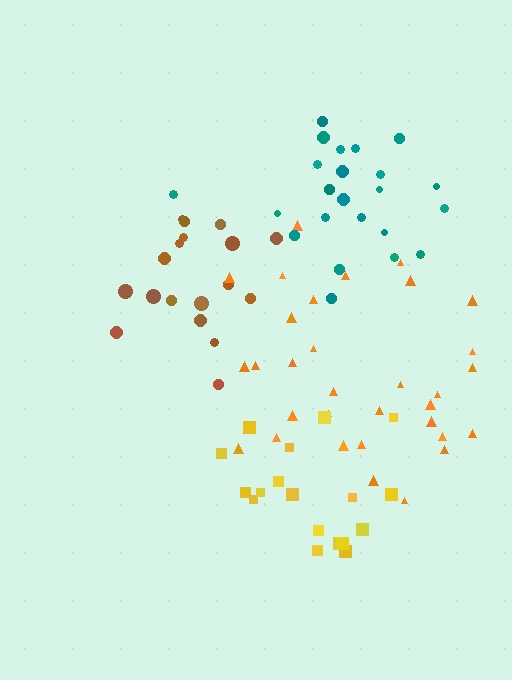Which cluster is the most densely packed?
Teal.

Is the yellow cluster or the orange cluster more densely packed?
Orange.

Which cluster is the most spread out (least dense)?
Yellow.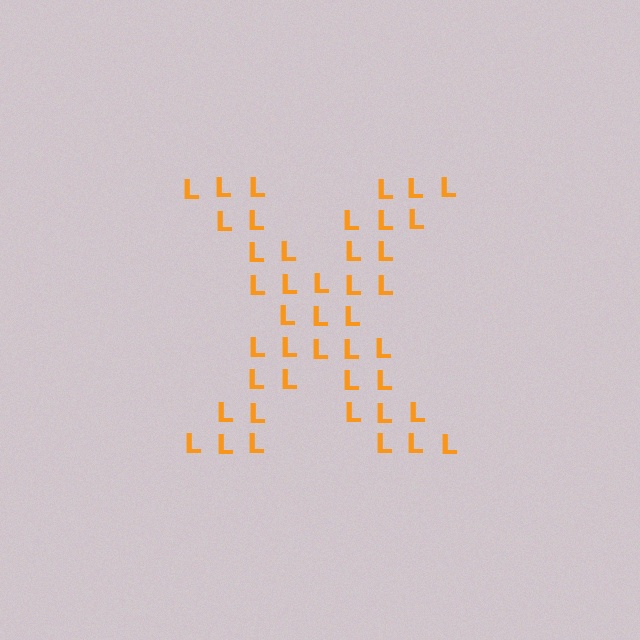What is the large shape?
The large shape is the letter X.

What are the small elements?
The small elements are letter L's.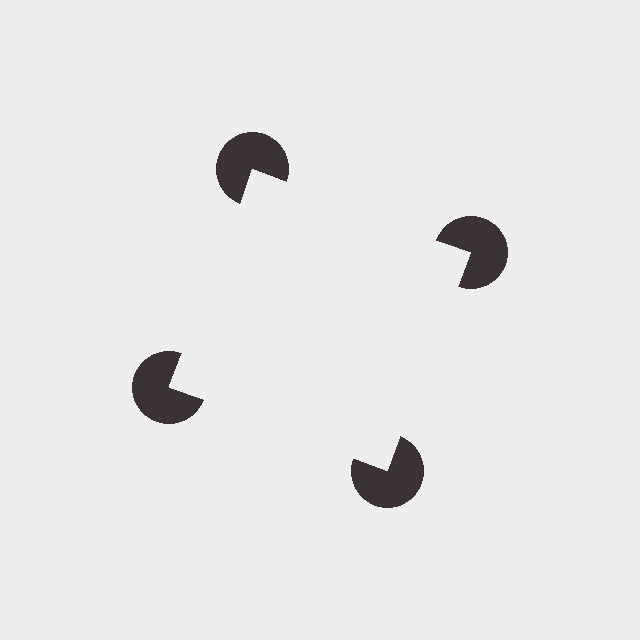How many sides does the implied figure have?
4 sides.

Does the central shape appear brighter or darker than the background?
It typically appears slightly brighter than the background, even though no actual brightness change is drawn.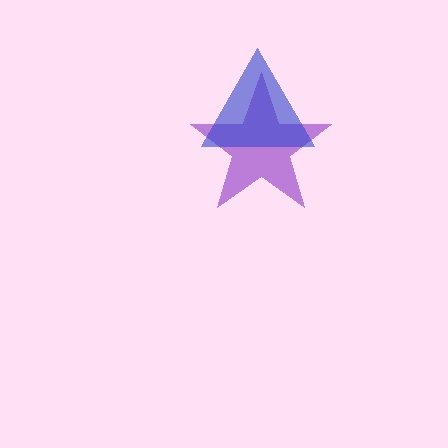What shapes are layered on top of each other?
The layered shapes are: a purple star, a blue triangle.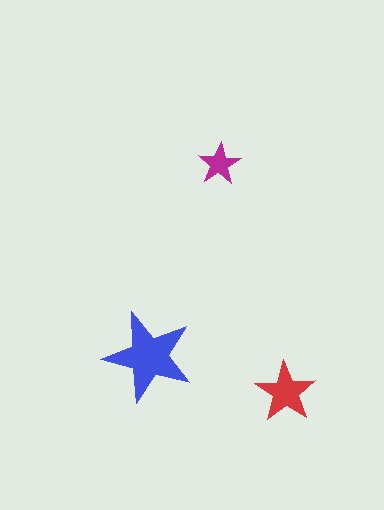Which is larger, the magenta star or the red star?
The red one.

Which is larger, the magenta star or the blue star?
The blue one.